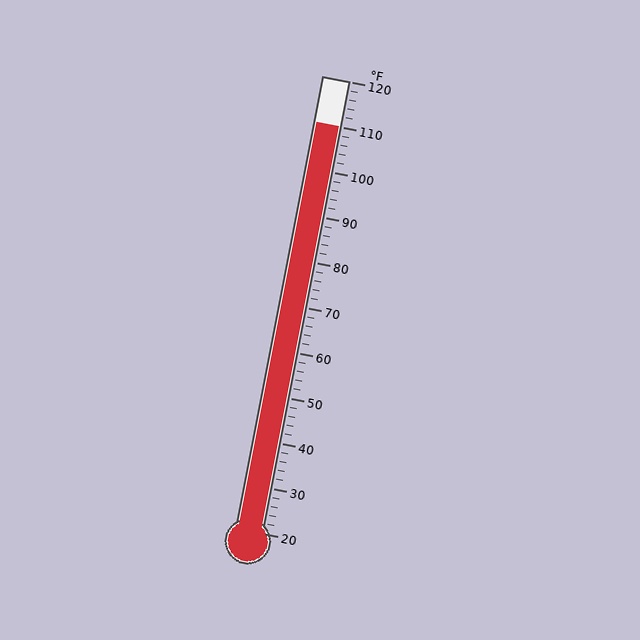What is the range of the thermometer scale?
The thermometer scale ranges from 20°F to 120°F.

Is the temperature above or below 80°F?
The temperature is above 80°F.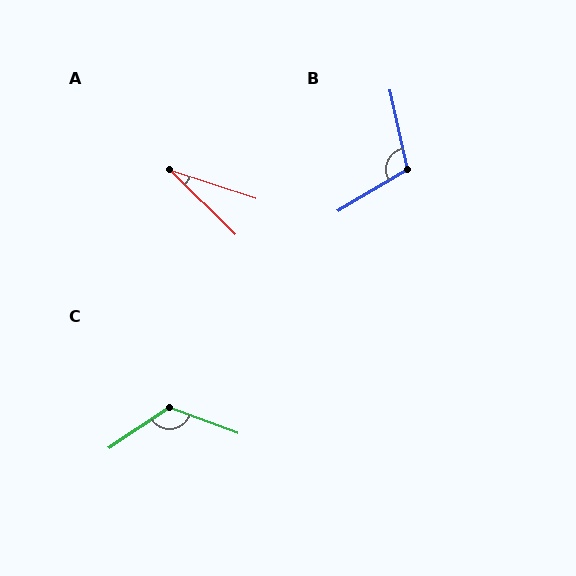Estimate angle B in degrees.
Approximately 108 degrees.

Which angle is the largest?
C, at approximately 126 degrees.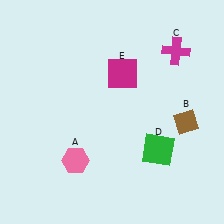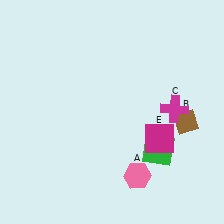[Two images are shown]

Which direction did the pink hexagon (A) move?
The pink hexagon (A) moved right.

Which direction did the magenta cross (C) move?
The magenta cross (C) moved down.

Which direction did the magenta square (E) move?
The magenta square (E) moved down.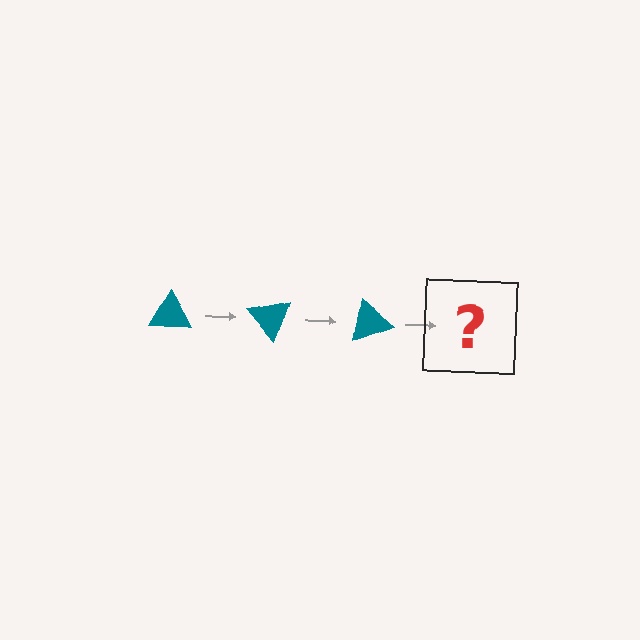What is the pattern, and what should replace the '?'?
The pattern is that the triangle rotates 50 degrees each step. The '?' should be a teal triangle rotated 150 degrees.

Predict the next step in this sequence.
The next step is a teal triangle rotated 150 degrees.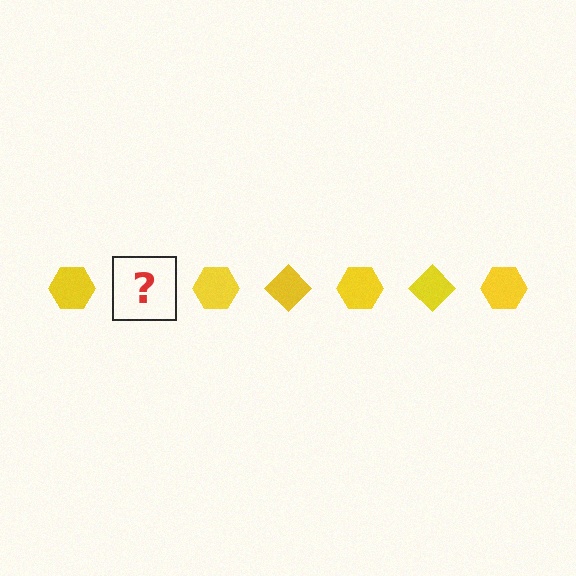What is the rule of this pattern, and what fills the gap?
The rule is that the pattern cycles through hexagon, diamond shapes in yellow. The gap should be filled with a yellow diamond.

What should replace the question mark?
The question mark should be replaced with a yellow diamond.